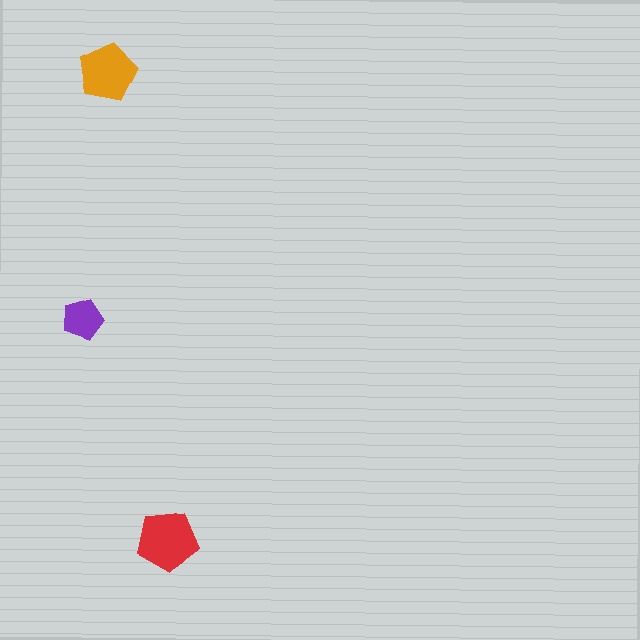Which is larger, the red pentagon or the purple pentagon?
The red one.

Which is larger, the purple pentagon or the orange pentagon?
The orange one.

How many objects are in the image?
There are 3 objects in the image.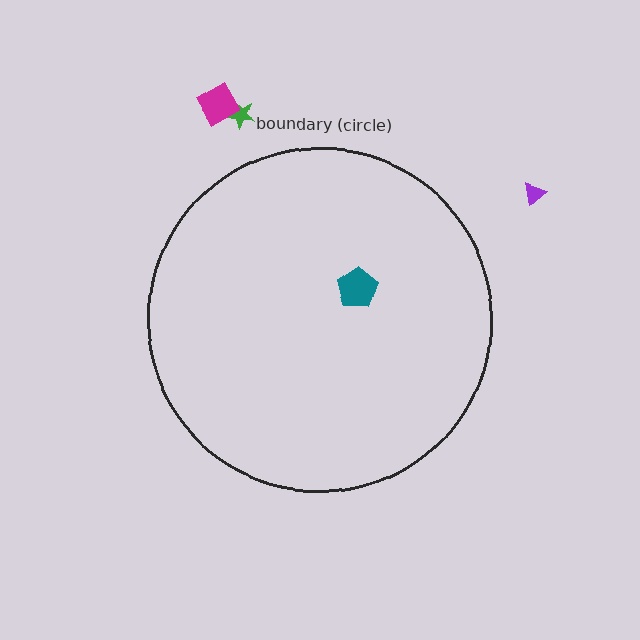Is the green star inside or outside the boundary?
Outside.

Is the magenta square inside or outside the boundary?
Outside.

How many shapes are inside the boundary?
1 inside, 3 outside.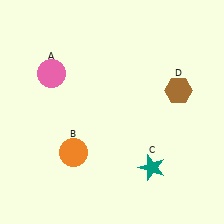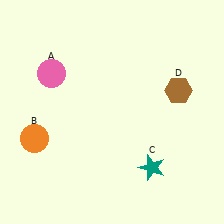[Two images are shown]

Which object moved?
The orange circle (B) moved left.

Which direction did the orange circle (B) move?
The orange circle (B) moved left.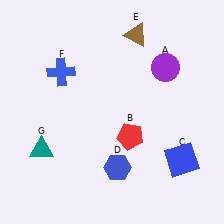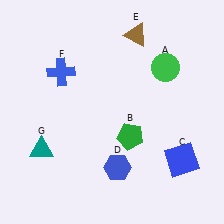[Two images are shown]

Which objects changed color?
A changed from purple to green. B changed from red to green.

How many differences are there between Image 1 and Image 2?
There are 2 differences between the two images.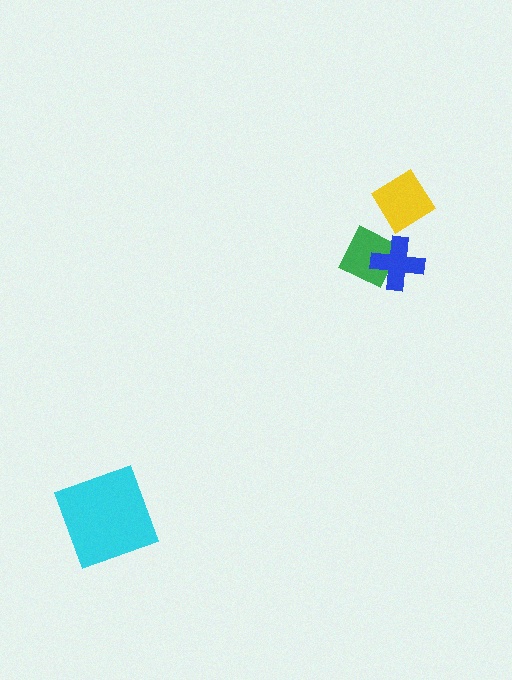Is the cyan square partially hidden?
No, no other shape covers it.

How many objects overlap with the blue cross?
1 object overlaps with the blue cross.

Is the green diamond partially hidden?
Yes, it is partially covered by another shape.